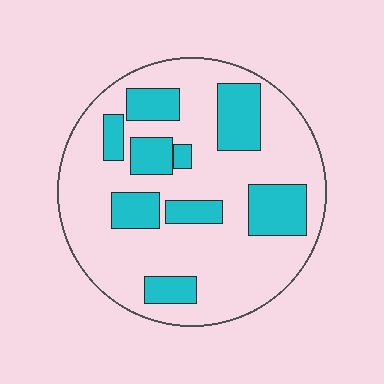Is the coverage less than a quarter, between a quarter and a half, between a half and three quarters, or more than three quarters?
Between a quarter and a half.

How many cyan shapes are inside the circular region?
9.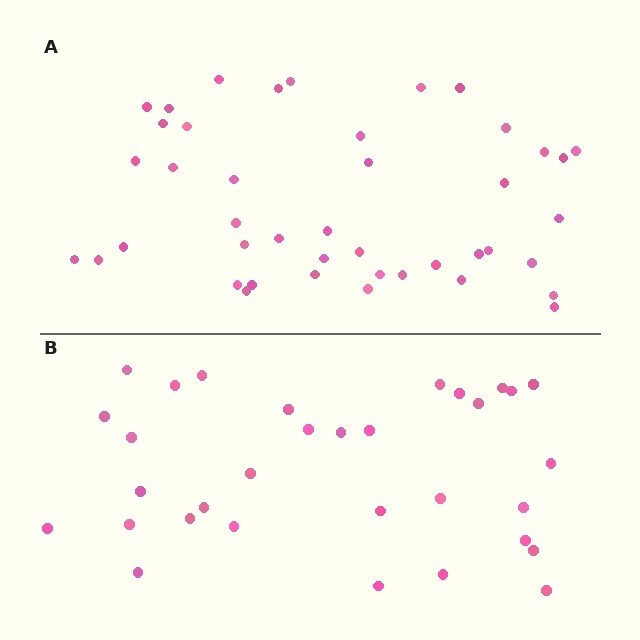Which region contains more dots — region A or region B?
Region A (the top region) has more dots.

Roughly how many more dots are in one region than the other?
Region A has roughly 12 or so more dots than region B.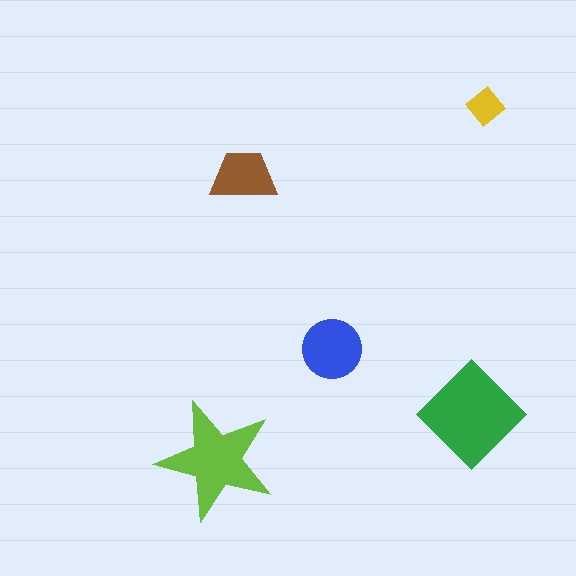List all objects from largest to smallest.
The green diamond, the lime star, the blue circle, the brown trapezoid, the yellow diamond.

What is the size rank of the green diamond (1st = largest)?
1st.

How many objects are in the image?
There are 5 objects in the image.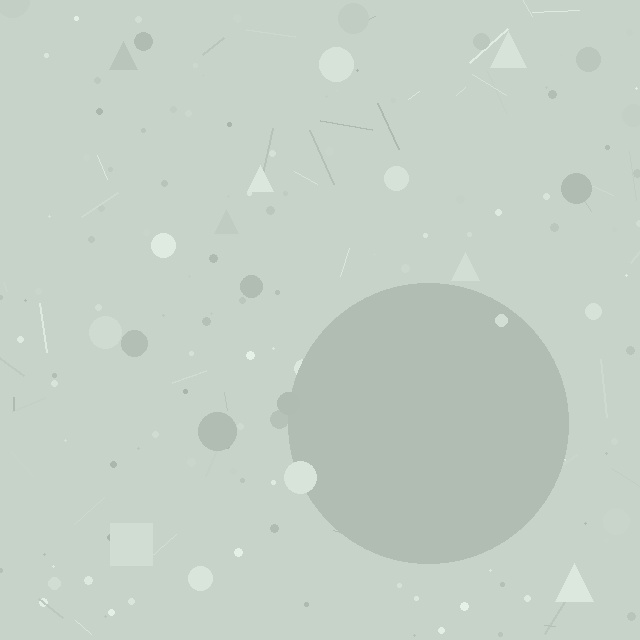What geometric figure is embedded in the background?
A circle is embedded in the background.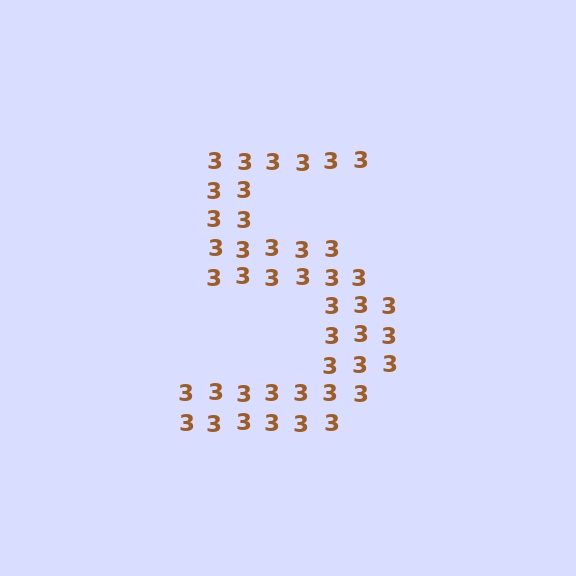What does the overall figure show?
The overall figure shows the digit 5.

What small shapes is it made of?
It is made of small digit 3's.